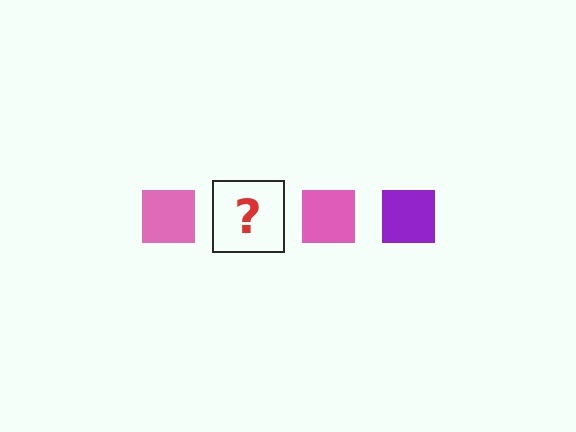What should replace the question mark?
The question mark should be replaced with a purple square.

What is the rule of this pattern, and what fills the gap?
The rule is that the pattern cycles through pink, purple squares. The gap should be filled with a purple square.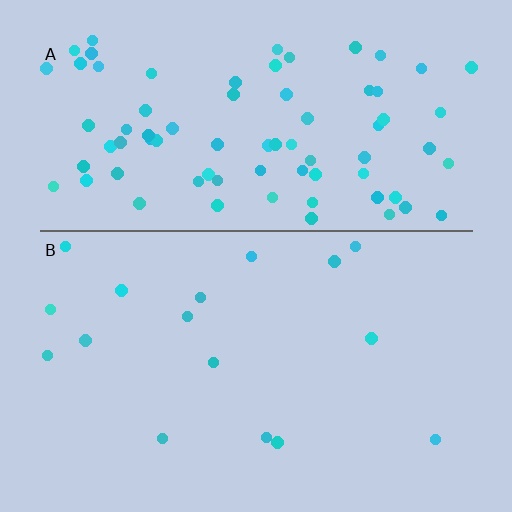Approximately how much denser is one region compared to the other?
Approximately 4.9× — region A over region B.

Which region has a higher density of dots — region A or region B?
A (the top).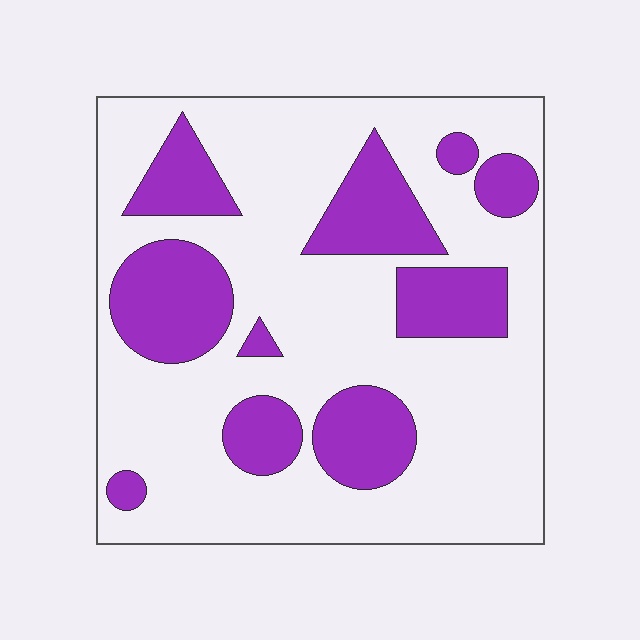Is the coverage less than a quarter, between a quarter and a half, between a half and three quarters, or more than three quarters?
Between a quarter and a half.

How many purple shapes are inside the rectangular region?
10.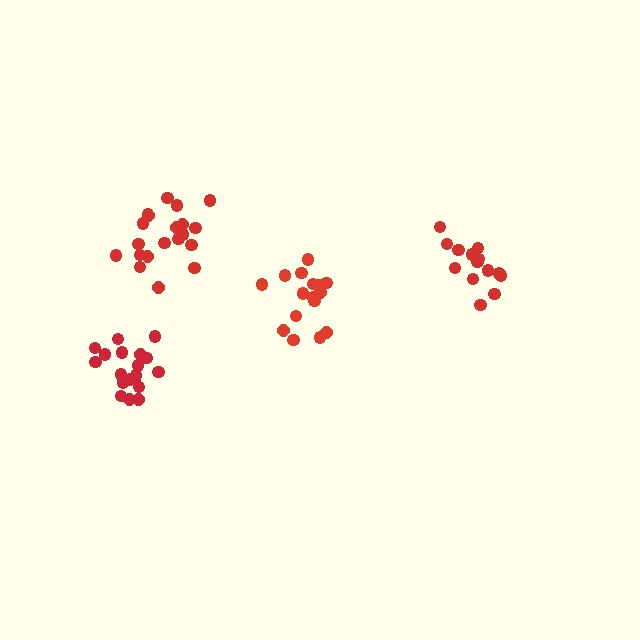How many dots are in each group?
Group 1: 20 dots, Group 2: 14 dots, Group 3: 19 dots, Group 4: 16 dots (69 total).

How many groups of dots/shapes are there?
There are 4 groups.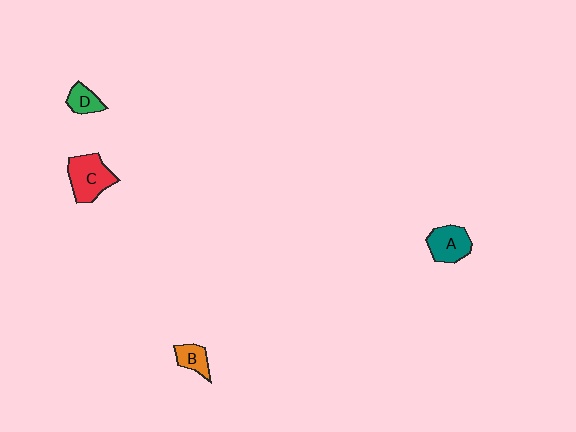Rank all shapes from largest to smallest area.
From largest to smallest: C (red), A (teal), B (orange), D (green).